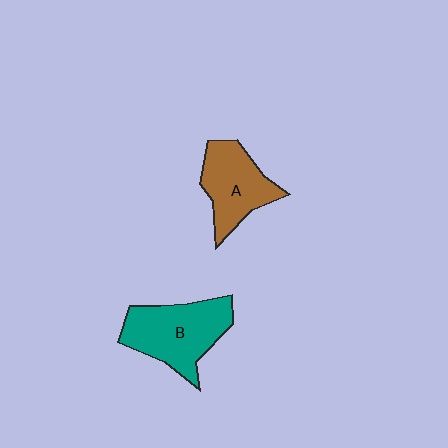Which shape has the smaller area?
Shape A (brown).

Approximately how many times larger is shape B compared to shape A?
Approximately 1.2 times.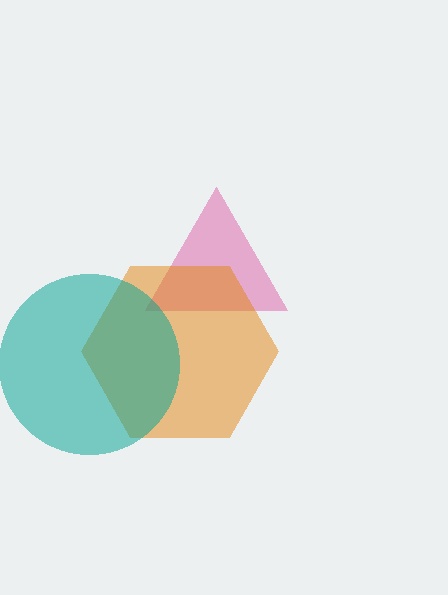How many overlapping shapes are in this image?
There are 3 overlapping shapes in the image.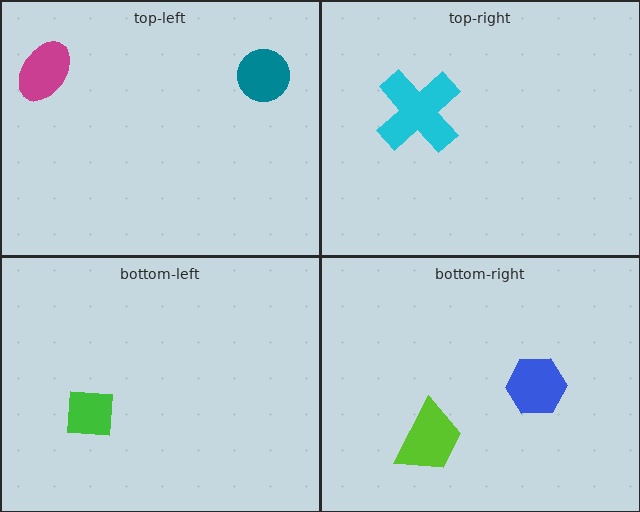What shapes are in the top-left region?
The magenta ellipse, the teal circle.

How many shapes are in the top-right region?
1.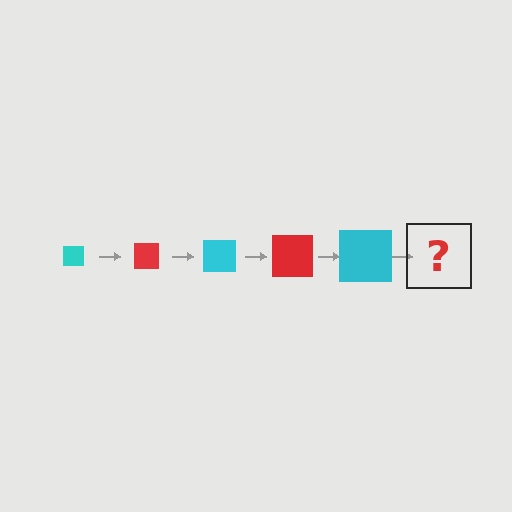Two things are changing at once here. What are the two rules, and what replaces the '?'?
The two rules are that the square grows larger each step and the color cycles through cyan and red. The '?' should be a red square, larger than the previous one.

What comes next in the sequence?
The next element should be a red square, larger than the previous one.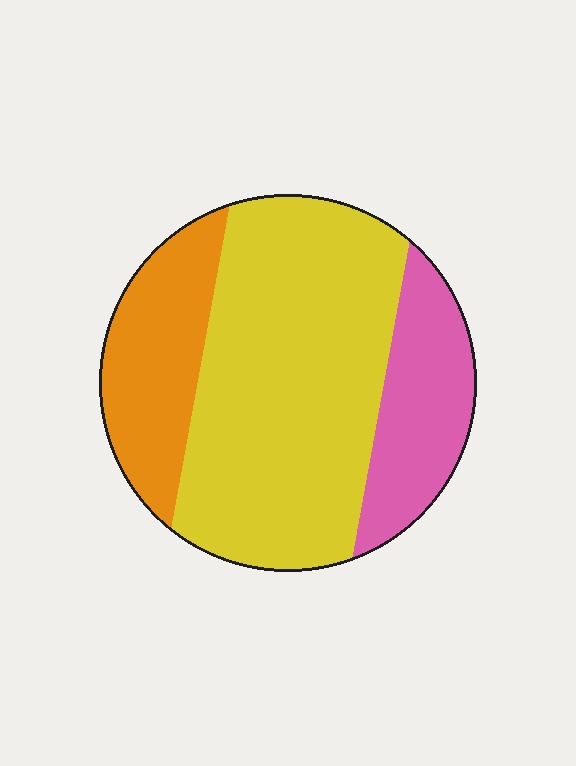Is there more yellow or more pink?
Yellow.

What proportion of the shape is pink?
Pink takes up about one fifth (1/5) of the shape.